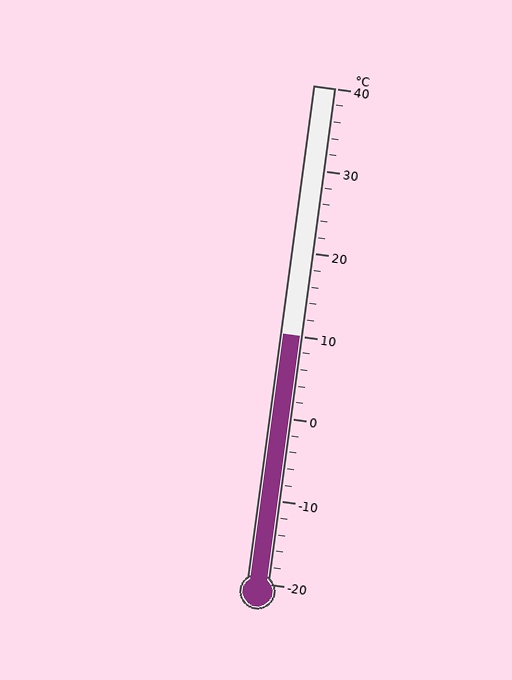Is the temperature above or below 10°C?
The temperature is at 10°C.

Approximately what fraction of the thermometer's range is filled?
The thermometer is filled to approximately 50% of its range.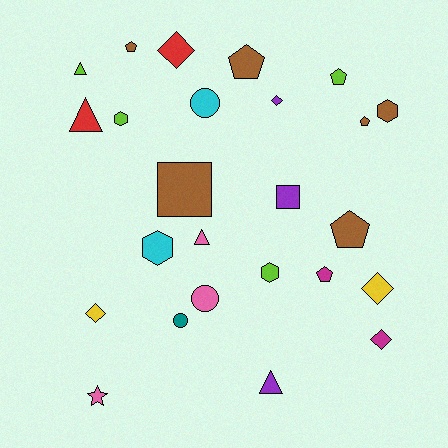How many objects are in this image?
There are 25 objects.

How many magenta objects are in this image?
There are 2 magenta objects.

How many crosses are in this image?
There are no crosses.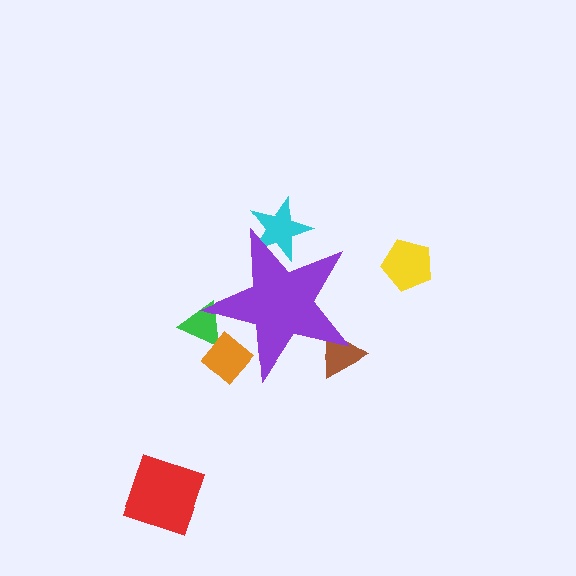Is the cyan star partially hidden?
Yes, the cyan star is partially hidden behind the purple star.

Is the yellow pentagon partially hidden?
No, the yellow pentagon is fully visible.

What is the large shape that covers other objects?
A purple star.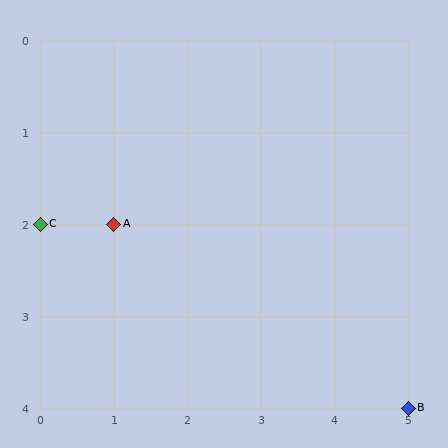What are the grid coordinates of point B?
Point B is at grid coordinates (5, 4).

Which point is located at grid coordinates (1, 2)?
Point A is at (1, 2).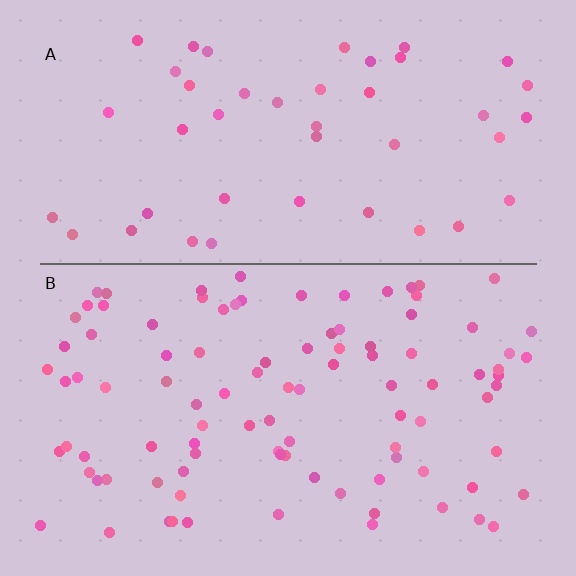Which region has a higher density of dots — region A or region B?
B (the bottom).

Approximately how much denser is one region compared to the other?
Approximately 2.2× — region B over region A.